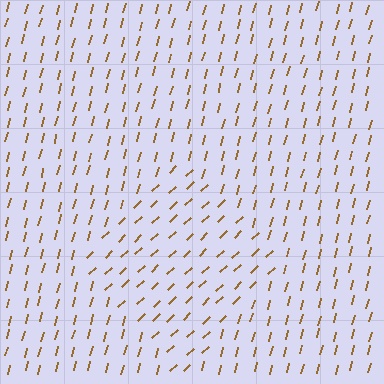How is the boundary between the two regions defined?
The boundary is defined purely by a change in line orientation (approximately 32 degrees difference). All lines are the same color and thickness.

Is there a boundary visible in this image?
Yes, there is a texture boundary formed by a change in line orientation.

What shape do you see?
I see a diamond.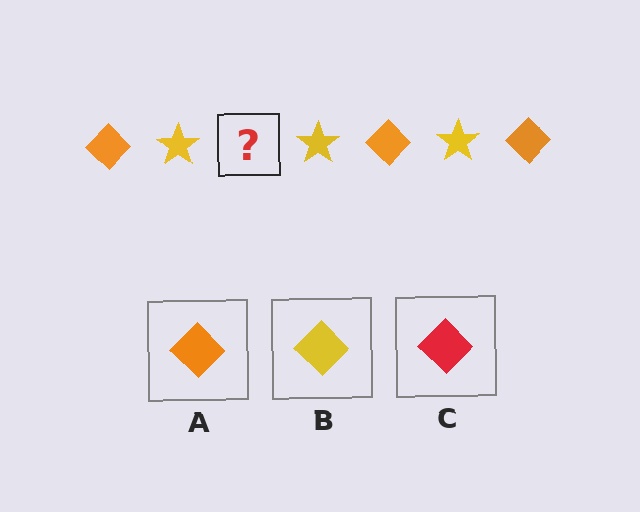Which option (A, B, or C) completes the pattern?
A.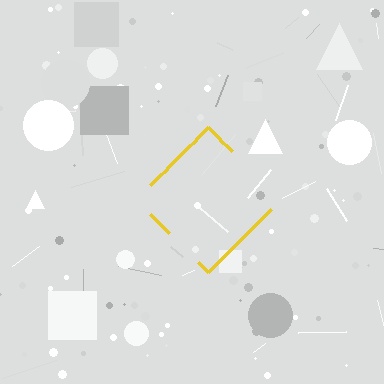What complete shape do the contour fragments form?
The contour fragments form a diamond.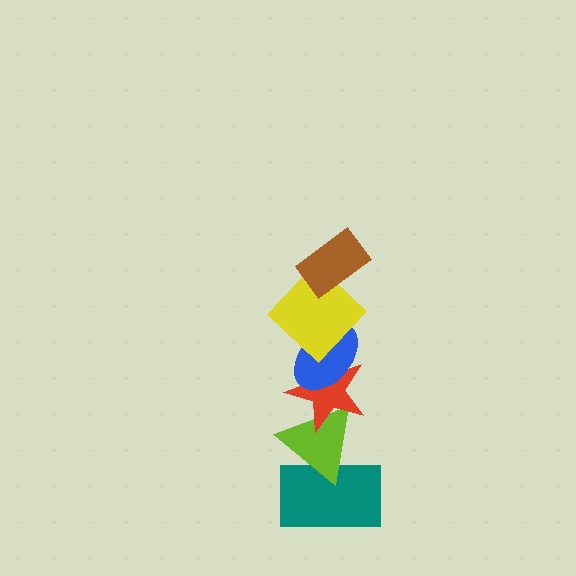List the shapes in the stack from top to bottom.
From top to bottom: the brown rectangle, the yellow diamond, the blue ellipse, the red star, the lime triangle, the teal rectangle.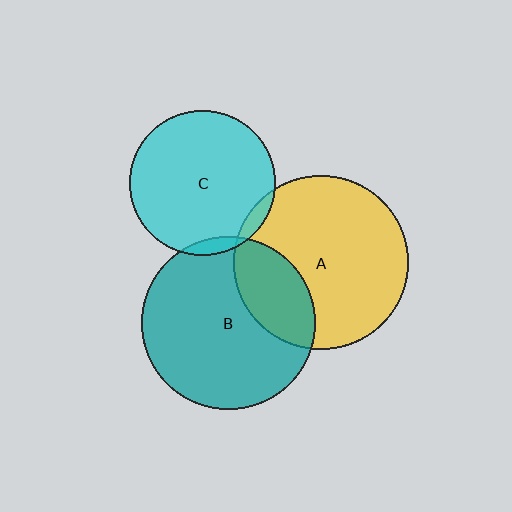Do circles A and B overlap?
Yes.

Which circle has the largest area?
Circle A (yellow).